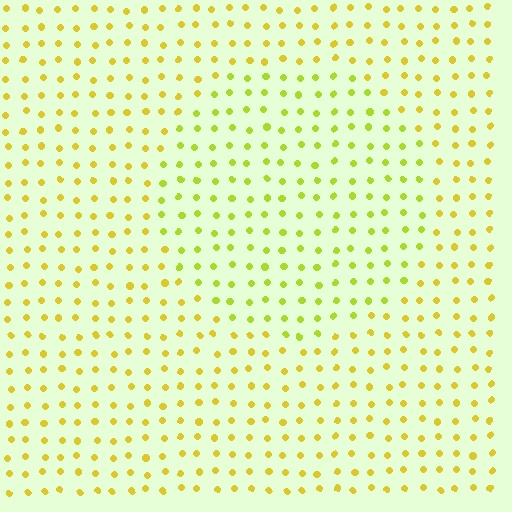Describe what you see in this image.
The image is filled with small yellow elements in a uniform arrangement. A circle-shaped region is visible where the elements are tinted to a slightly different hue, forming a subtle color boundary.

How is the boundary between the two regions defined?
The boundary is defined purely by a slight shift in hue (about 25 degrees). Spacing, size, and orientation are identical on both sides.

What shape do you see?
I see a circle.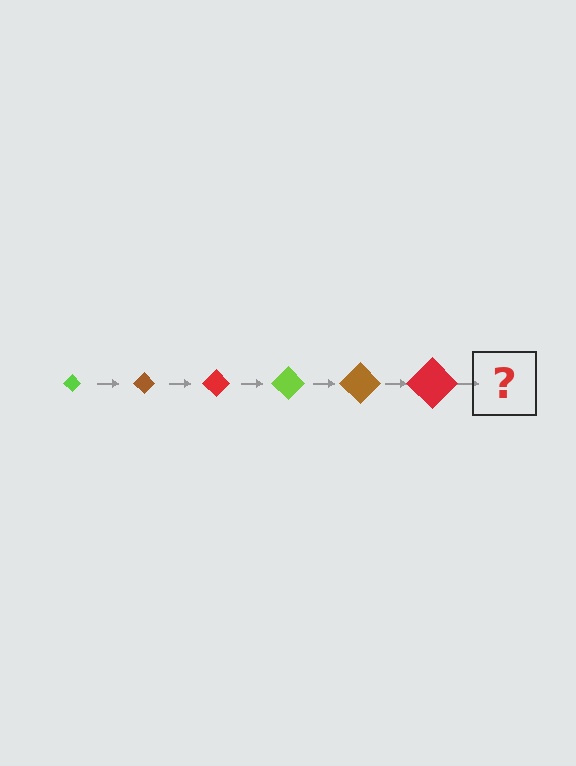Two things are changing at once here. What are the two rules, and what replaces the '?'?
The two rules are that the diamond grows larger each step and the color cycles through lime, brown, and red. The '?' should be a lime diamond, larger than the previous one.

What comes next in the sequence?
The next element should be a lime diamond, larger than the previous one.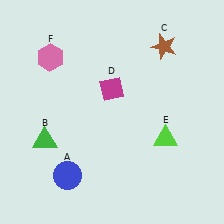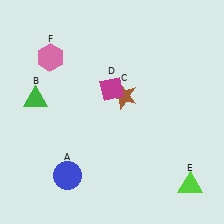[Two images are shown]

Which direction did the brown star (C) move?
The brown star (C) moved down.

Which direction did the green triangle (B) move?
The green triangle (B) moved up.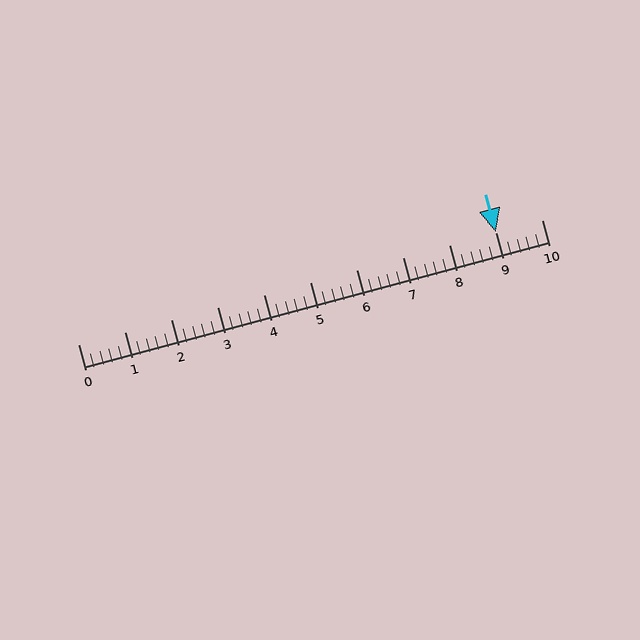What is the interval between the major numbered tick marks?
The major tick marks are spaced 1 units apart.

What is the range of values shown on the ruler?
The ruler shows values from 0 to 10.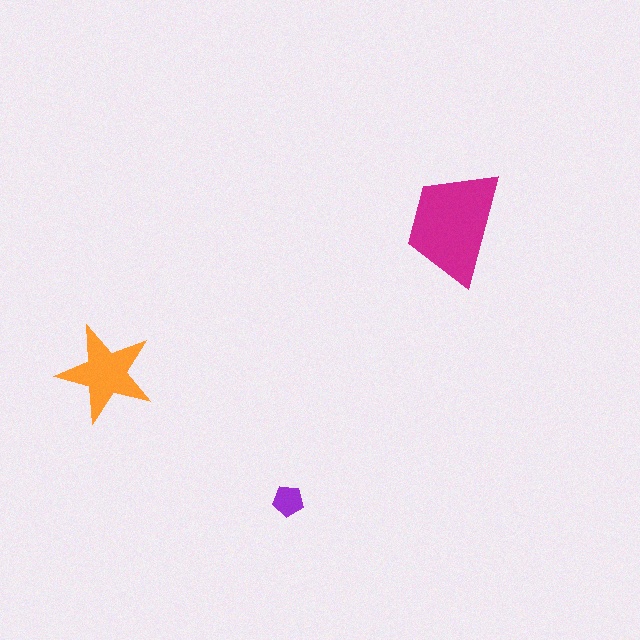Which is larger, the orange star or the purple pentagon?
The orange star.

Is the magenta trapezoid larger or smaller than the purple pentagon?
Larger.